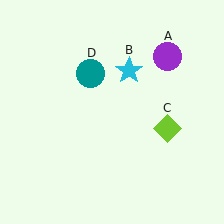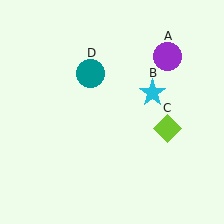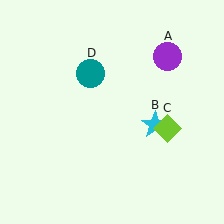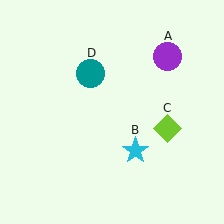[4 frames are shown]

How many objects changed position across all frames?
1 object changed position: cyan star (object B).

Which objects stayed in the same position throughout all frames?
Purple circle (object A) and lime diamond (object C) and teal circle (object D) remained stationary.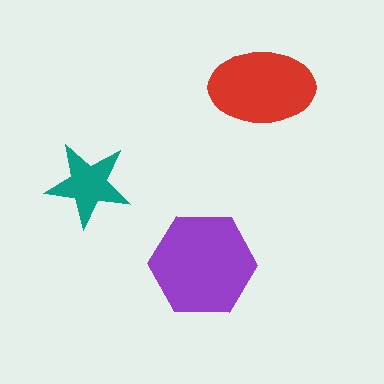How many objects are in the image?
There are 3 objects in the image.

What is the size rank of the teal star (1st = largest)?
3rd.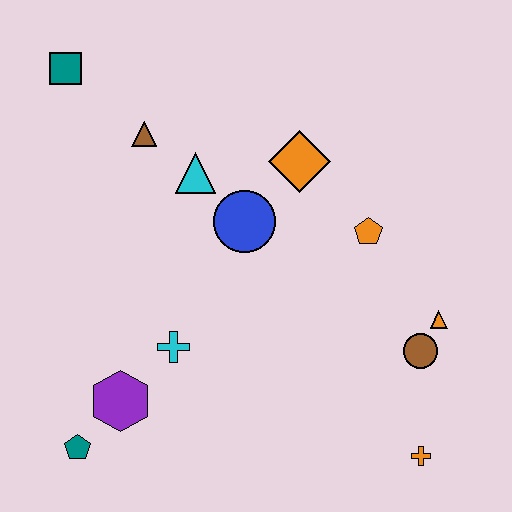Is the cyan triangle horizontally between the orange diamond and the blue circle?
No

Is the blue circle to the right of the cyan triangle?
Yes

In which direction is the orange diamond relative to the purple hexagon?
The orange diamond is above the purple hexagon.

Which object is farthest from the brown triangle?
The orange cross is farthest from the brown triangle.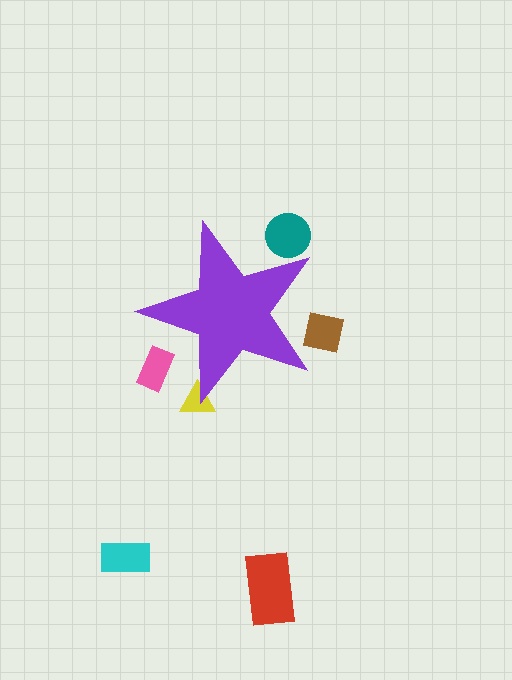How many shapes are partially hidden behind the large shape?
4 shapes are partially hidden.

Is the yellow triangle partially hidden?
Yes, the yellow triangle is partially hidden behind the purple star.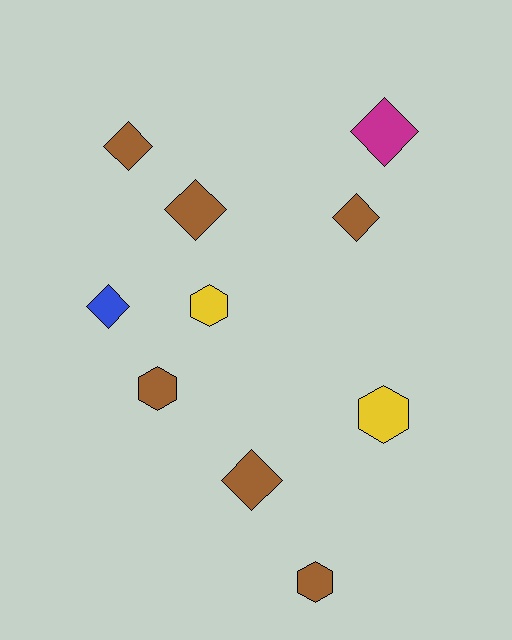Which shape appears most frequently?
Diamond, with 6 objects.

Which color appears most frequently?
Brown, with 6 objects.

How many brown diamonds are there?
There are 4 brown diamonds.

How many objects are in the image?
There are 10 objects.